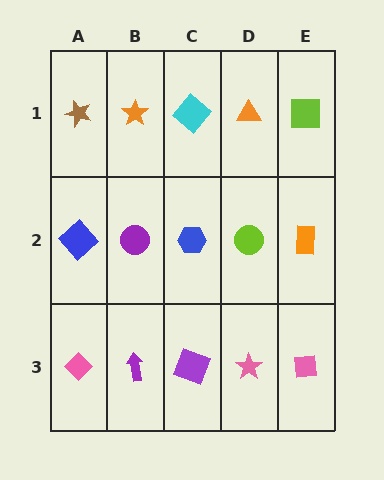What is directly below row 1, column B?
A purple circle.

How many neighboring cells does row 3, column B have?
3.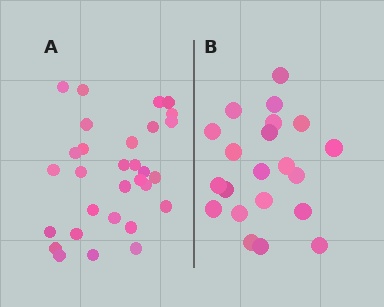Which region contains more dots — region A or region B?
Region A (the left region) has more dots.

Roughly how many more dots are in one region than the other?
Region A has roughly 8 or so more dots than region B.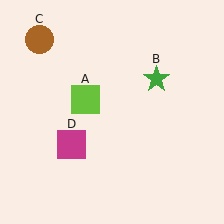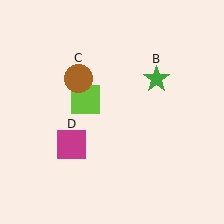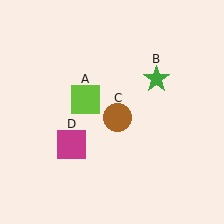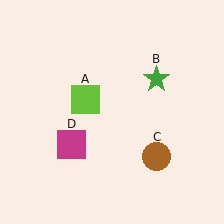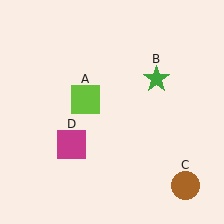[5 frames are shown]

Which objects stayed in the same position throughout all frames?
Lime square (object A) and green star (object B) and magenta square (object D) remained stationary.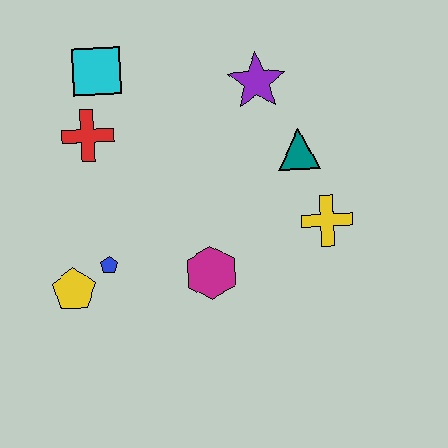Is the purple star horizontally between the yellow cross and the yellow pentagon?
Yes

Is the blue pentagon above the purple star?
No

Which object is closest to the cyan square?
The red cross is closest to the cyan square.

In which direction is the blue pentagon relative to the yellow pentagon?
The blue pentagon is to the right of the yellow pentagon.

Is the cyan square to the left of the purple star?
Yes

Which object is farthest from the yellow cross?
The cyan square is farthest from the yellow cross.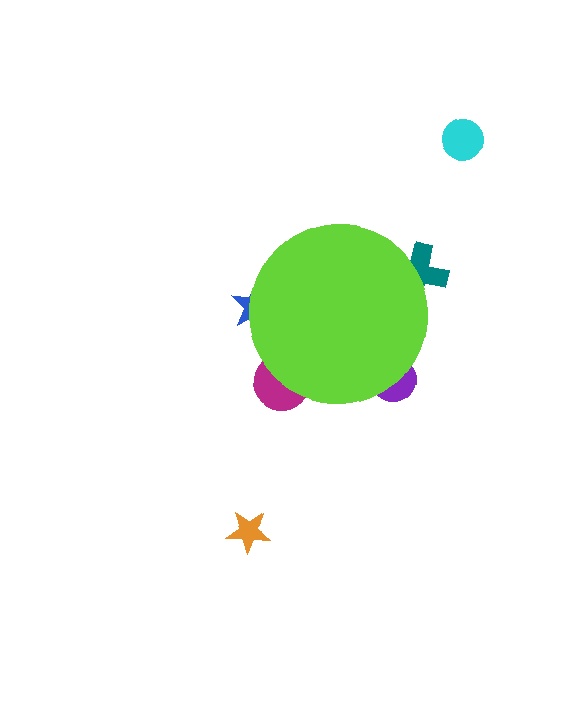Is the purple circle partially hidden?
Yes, the purple circle is partially hidden behind the lime circle.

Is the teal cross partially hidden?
Yes, the teal cross is partially hidden behind the lime circle.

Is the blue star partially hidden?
Yes, the blue star is partially hidden behind the lime circle.